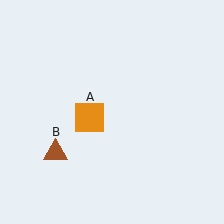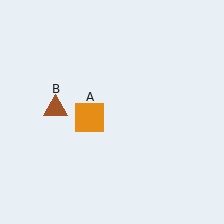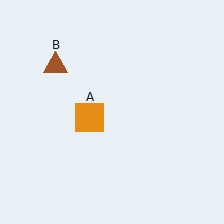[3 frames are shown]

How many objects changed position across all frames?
1 object changed position: brown triangle (object B).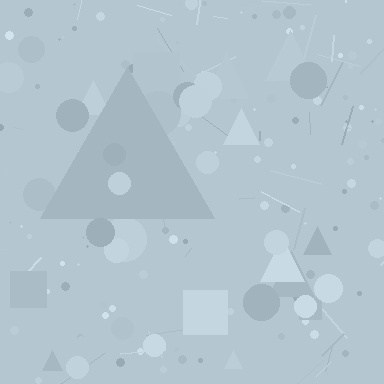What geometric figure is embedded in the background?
A triangle is embedded in the background.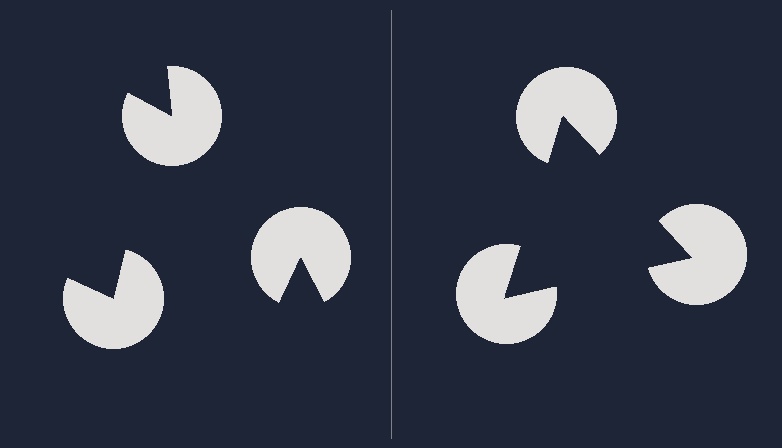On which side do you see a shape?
An illusory triangle appears on the right side. On the left side the wedge cuts are rotated, so no coherent shape forms.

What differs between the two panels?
The pac-man discs are positioned identically on both sides; only the wedge orientations differ. On the right they align to a triangle; on the left they are misaligned.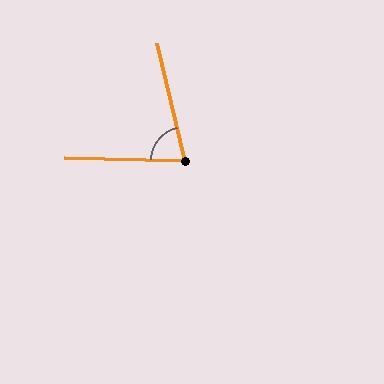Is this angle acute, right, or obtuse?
It is acute.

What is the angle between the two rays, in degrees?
Approximately 75 degrees.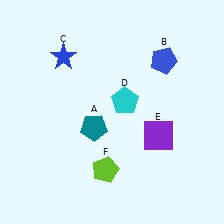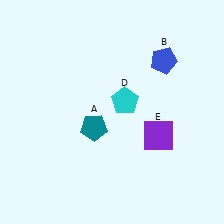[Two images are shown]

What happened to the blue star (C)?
The blue star (C) was removed in Image 2. It was in the top-left area of Image 1.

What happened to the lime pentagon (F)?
The lime pentagon (F) was removed in Image 2. It was in the bottom-left area of Image 1.